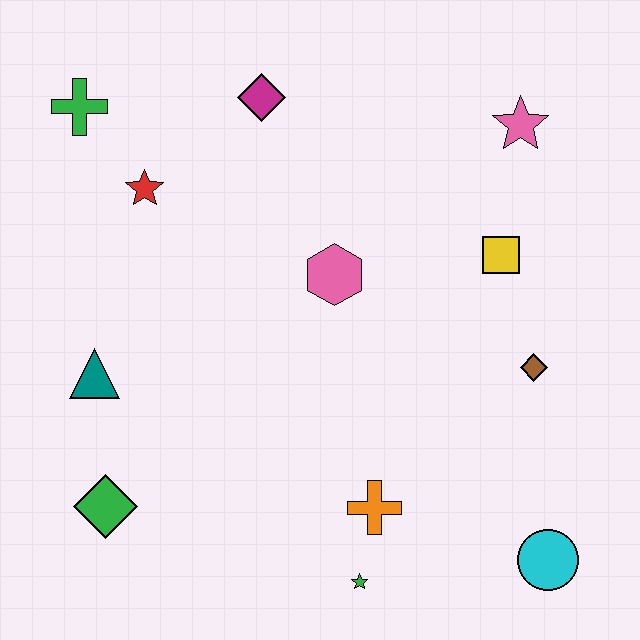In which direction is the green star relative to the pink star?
The green star is below the pink star.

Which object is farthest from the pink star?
The green diamond is farthest from the pink star.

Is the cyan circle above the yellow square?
No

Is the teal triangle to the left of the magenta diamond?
Yes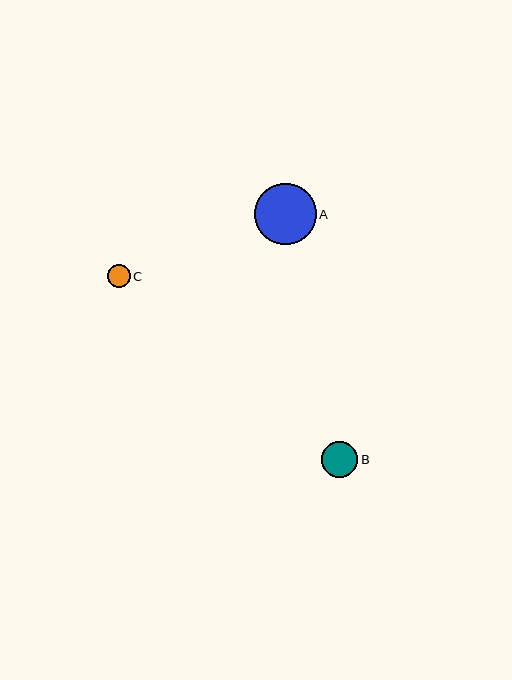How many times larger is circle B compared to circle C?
Circle B is approximately 1.6 times the size of circle C.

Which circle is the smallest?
Circle C is the smallest with a size of approximately 23 pixels.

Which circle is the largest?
Circle A is the largest with a size of approximately 62 pixels.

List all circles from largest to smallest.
From largest to smallest: A, B, C.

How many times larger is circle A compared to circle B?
Circle A is approximately 1.7 times the size of circle B.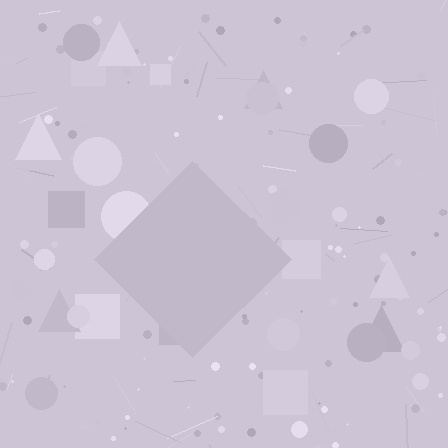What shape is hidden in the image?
A diamond is hidden in the image.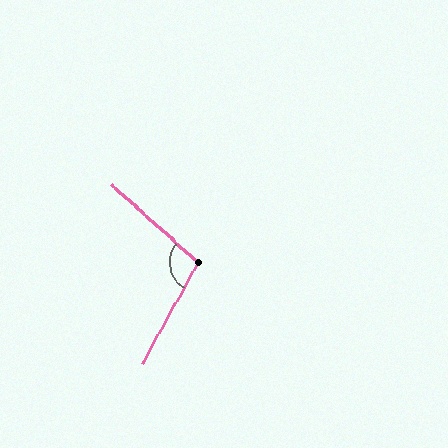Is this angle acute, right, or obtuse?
It is obtuse.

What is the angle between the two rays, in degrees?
Approximately 103 degrees.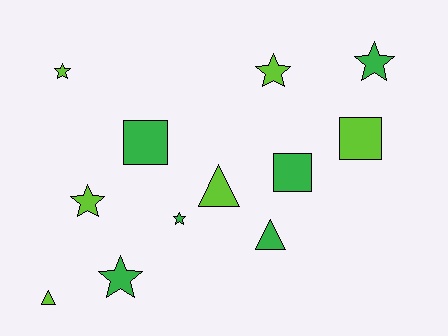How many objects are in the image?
There are 12 objects.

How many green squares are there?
There are 2 green squares.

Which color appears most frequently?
Lime, with 6 objects.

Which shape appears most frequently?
Star, with 6 objects.